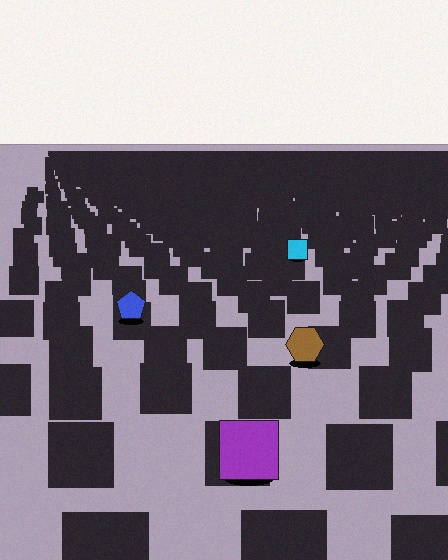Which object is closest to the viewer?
The purple square is closest. The texture marks near it are larger and more spread out.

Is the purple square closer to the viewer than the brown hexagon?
Yes. The purple square is closer — you can tell from the texture gradient: the ground texture is coarser near it.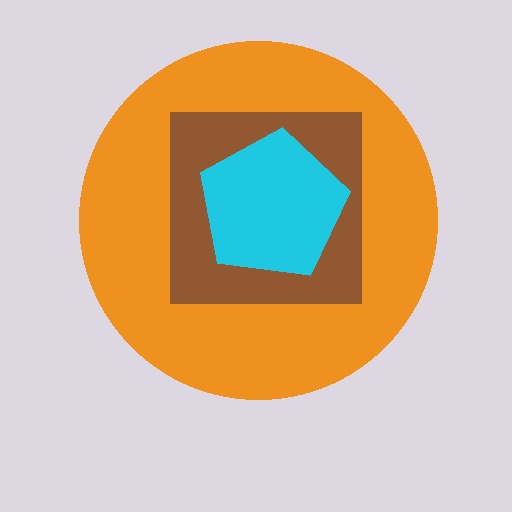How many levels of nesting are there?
3.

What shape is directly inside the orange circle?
The brown square.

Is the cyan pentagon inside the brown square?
Yes.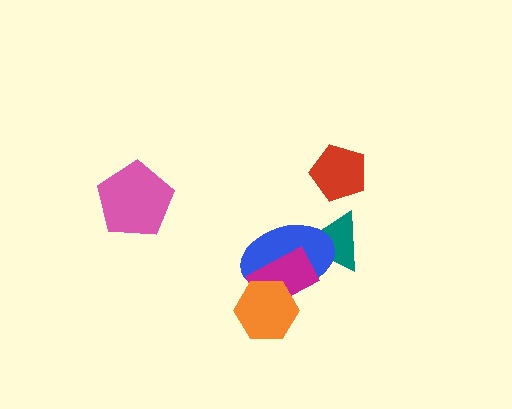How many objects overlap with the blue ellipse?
3 objects overlap with the blue ellipse.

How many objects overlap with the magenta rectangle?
2 objects overlap with the magenta rectangle.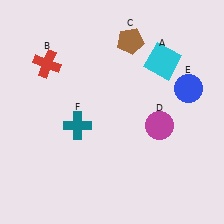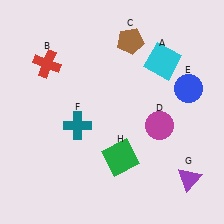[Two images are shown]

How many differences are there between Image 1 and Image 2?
There are 2 differences between the two images.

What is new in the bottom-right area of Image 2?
A green square (H) was added in the bottom-right area of Image 2.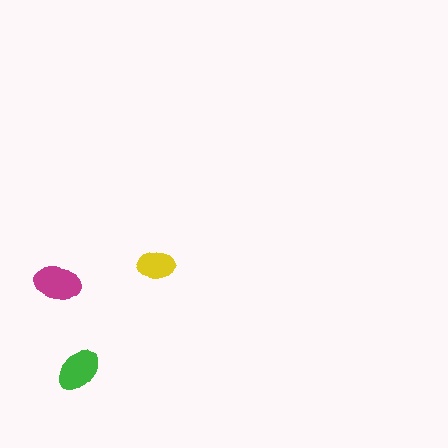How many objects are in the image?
There are 3 objects in the image.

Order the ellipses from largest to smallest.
the magenta one, the green one, the yellow one.